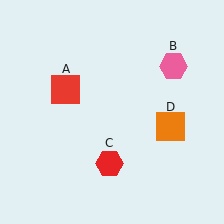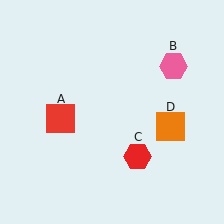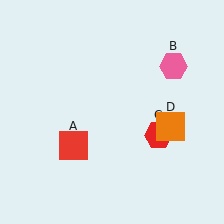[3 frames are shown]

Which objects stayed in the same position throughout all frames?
Pink hexagon (object B) and orange square (object D) remained stationary.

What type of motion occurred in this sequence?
The red square (object A), red hexagon (object C) rotated counterclockwise around the center of the scene.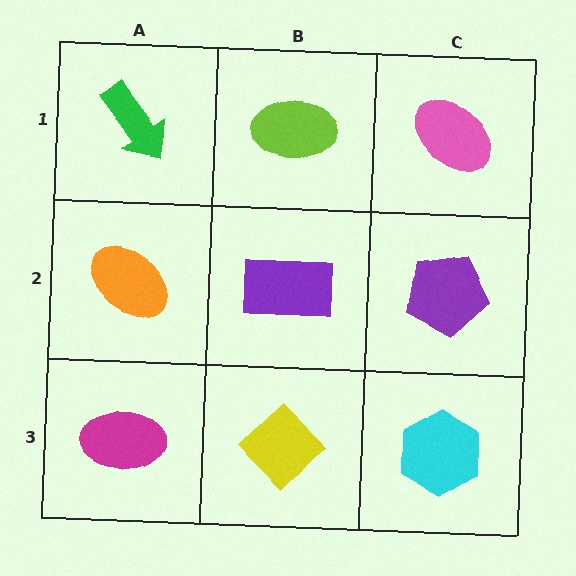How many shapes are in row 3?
3 shapes.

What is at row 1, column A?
A green arrow.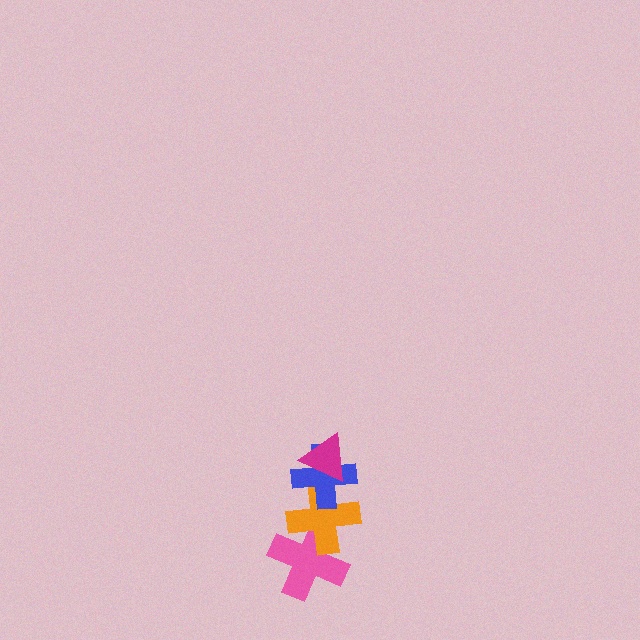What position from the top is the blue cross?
The blue cross is 2nd from the top.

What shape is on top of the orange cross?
The blue cross is on top of the orange cross.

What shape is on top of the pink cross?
The orange cross is on top of the pink cross.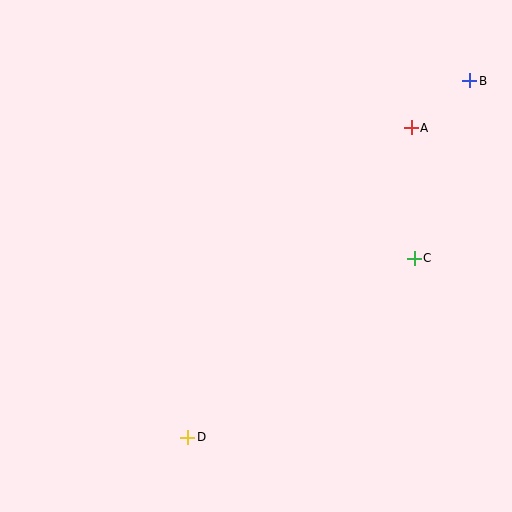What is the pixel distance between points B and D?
The distance between B and D is 455 pixels.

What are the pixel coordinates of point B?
Point B is at (470, 81).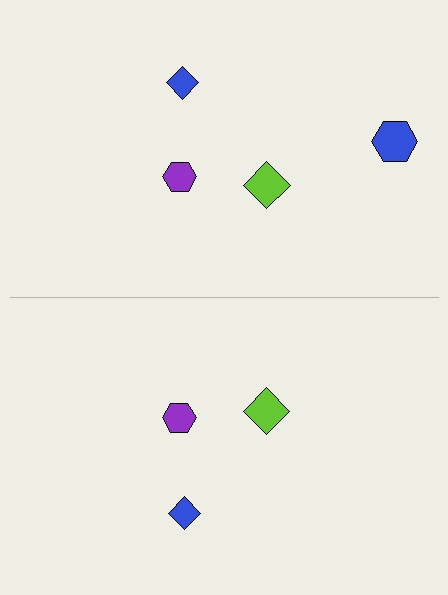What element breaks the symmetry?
A blue hexagon is missing from the bottom side.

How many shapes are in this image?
There are 7 shapes in this image.